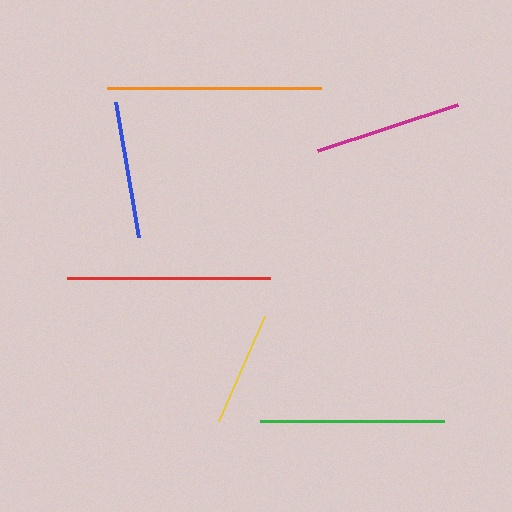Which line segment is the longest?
The orange line is the longest at approximately 214 pixels.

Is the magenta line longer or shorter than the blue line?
The magenta line is longer than the blue line.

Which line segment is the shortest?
The yellow line is the shortest at approximately 116 pixels.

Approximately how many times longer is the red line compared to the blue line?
The red line is approximately 1.5 times the length of the blue line.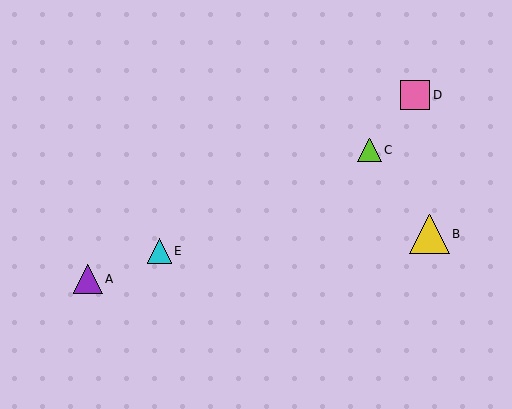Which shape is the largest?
The yellow triangle (labeled B) is the largest.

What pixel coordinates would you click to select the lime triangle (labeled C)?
Click at (369, 150) to select the lime triangle C.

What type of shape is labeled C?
Shape C is a lime triangle.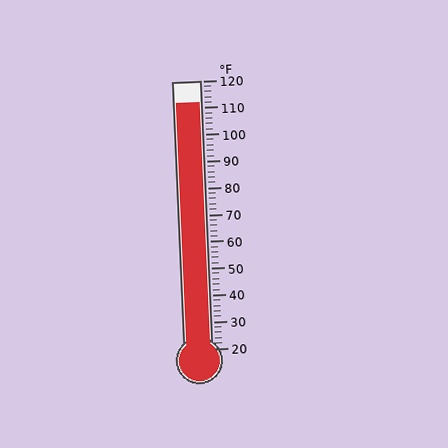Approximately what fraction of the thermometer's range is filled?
The thermometer is filled to approximately 90% of its range.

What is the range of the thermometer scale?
The thermometer scale ranges from 20°F to 120°F.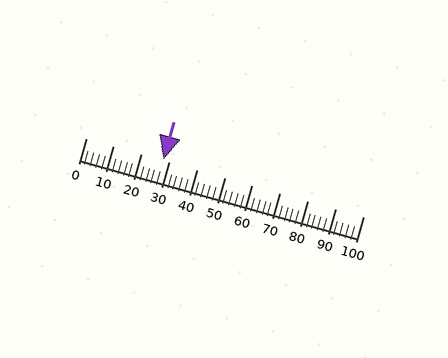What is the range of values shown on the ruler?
The ruler shows values from 0 to 100.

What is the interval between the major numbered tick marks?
The major tick marks are spaced 10 units apart.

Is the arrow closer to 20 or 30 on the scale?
The arrow is closer to 30.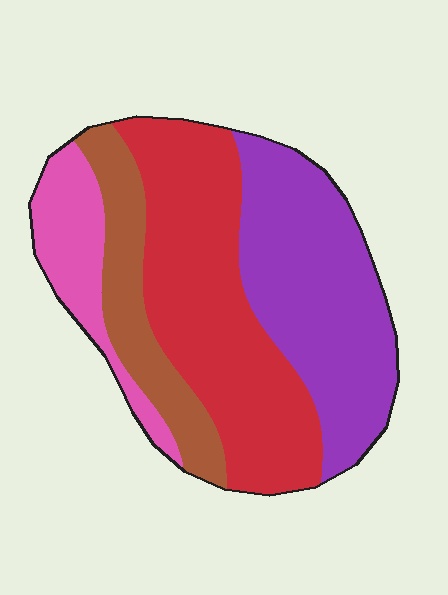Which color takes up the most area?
Red, at roughly 40%.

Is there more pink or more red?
Red.